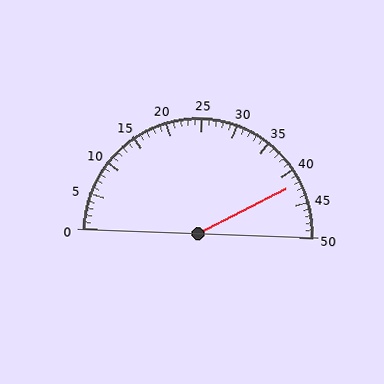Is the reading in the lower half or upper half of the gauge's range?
The reading is in the upper half of the range (0 to 50).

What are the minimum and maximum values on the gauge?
The gauge ranges from 0 to 50.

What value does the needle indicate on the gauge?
The needle indicates approximately 42.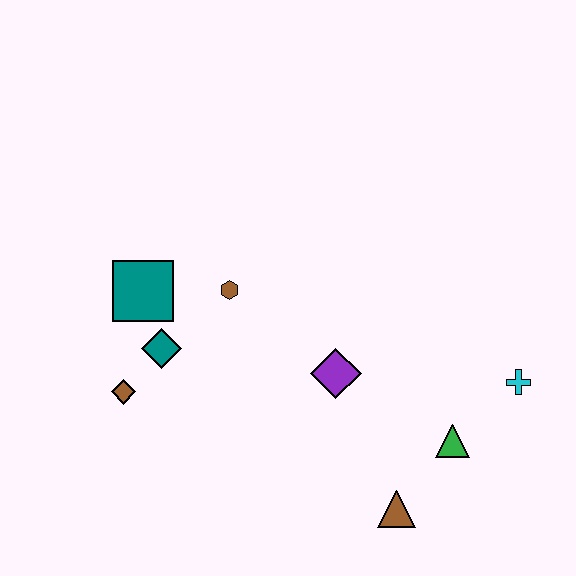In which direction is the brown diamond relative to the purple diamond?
The brown diamond is to the left of the purple diamond.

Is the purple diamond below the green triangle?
No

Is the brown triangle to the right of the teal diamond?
Yes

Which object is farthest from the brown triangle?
The teal square is farthest from the brown triangle.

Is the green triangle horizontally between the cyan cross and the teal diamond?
Yes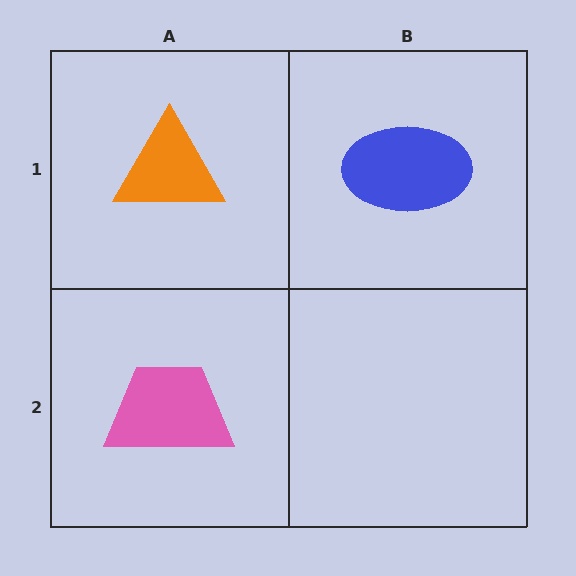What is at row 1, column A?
An orange triangle.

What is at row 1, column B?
A blue ellipse.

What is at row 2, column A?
A pink trapezoid.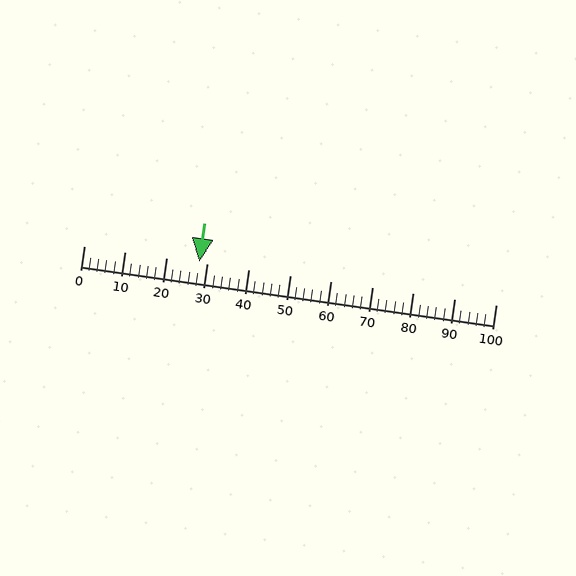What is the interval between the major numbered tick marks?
The major tick marks are spaced 10 units apart.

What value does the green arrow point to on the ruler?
The green arrow points to approximately 28.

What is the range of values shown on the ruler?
The ruler shows values from 0 to 100.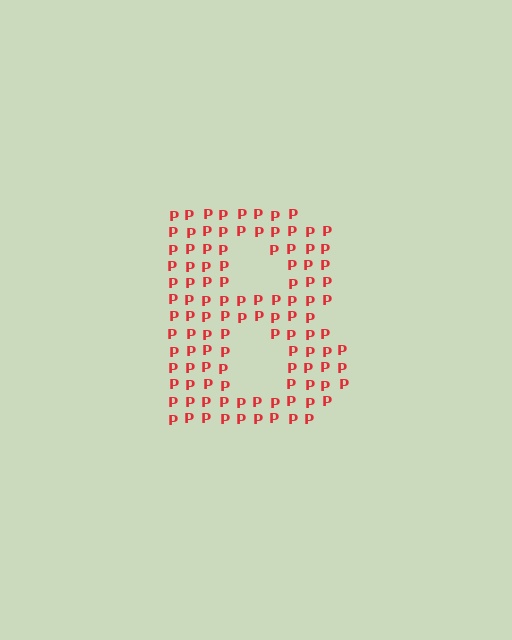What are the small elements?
The small elements are letter P's.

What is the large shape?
The large shape is the letter B.